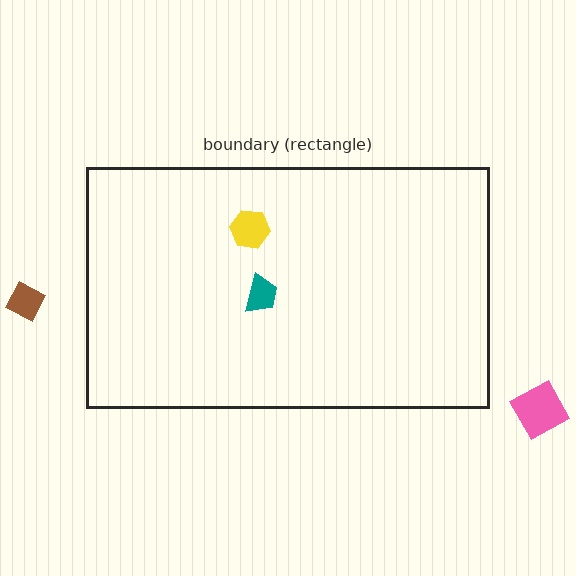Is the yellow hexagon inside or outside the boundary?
Inside.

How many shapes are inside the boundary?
2 inside, 2 outside.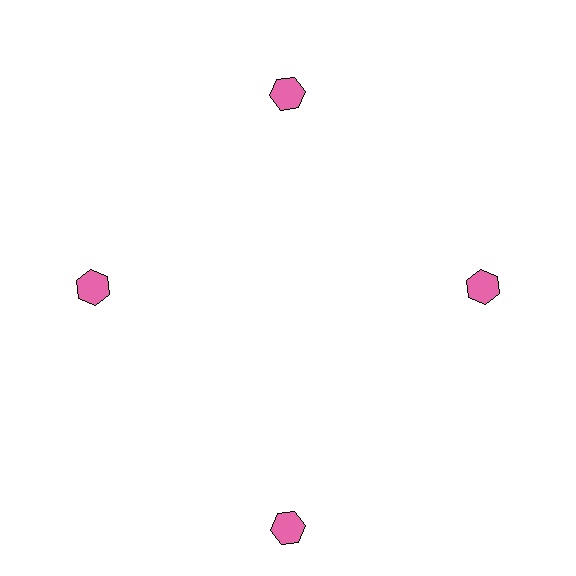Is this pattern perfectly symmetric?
No. The 4 pink hexagons are arranged in a ring, but one element near the 6 o'clock position is pushed outward from the center, breaking the 4-fold rotational symmetry.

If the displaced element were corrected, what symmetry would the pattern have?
It would have 4-fold rotational symmetry — the pattern would map onto itself every 90 degrees.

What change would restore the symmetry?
The symmetry would be restored by moving it inward, back onto the ring so that all 4 hexagons sit at equal angles and equal distance from the center.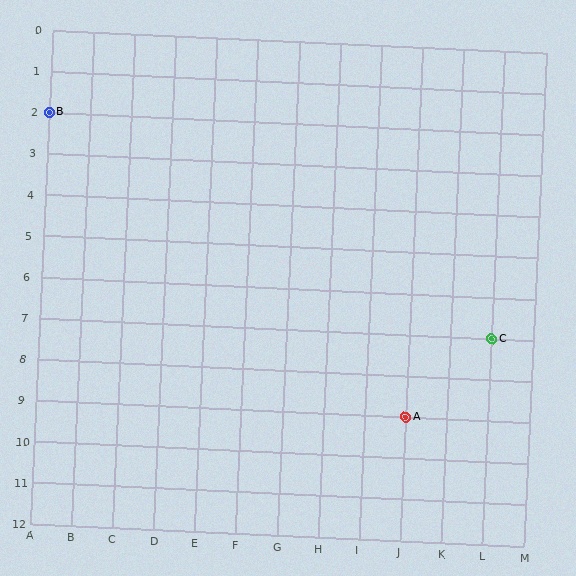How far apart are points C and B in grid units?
Points C and B are 11 columns and 5 rows apart (about 12.1 grid units diagonally).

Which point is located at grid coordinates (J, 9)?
Point A is at (J, 9).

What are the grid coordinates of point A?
Point A is at grid coordinates (J, 9).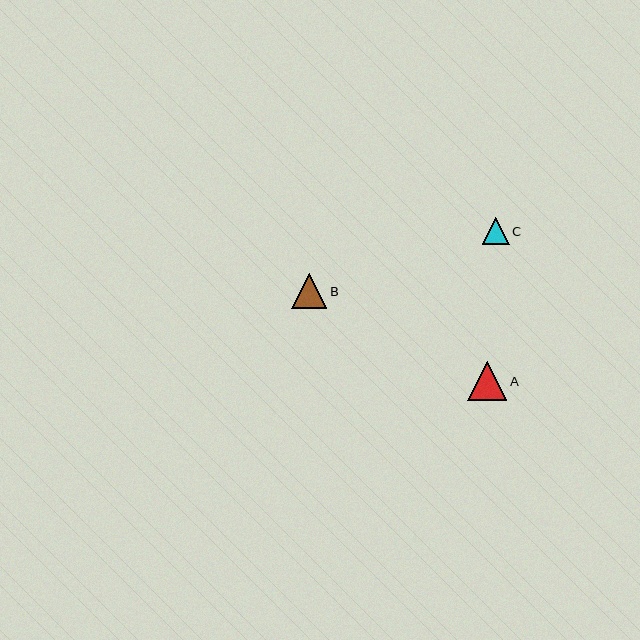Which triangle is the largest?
Triangle A is the largest with a size of approximately 39 pixels.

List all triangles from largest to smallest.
From largest to smallest: A, B, C.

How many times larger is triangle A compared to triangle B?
Triangle A is approximately 1.1 times the size of triangle B.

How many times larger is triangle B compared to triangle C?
Triangle B is approximately 1.3 times the size of triangle C.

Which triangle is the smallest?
Triangle C is the smallest with a size of approximately 27 pixels.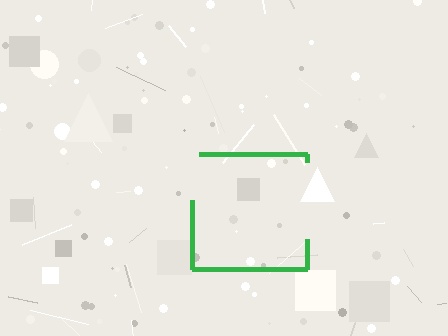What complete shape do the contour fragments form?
The contour fragments form a square.